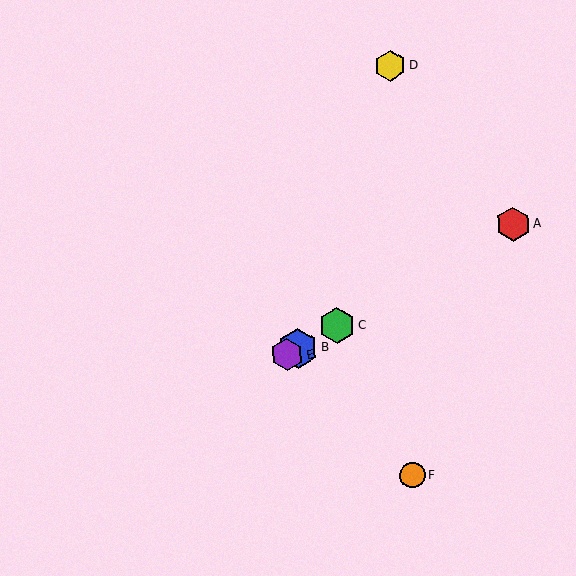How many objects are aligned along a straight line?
4 objects (A, B, C, E) are aligned along a straight line.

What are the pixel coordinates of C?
Object C is at (337, 326).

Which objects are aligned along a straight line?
Objects A, B, C, E are aligned along a straight line.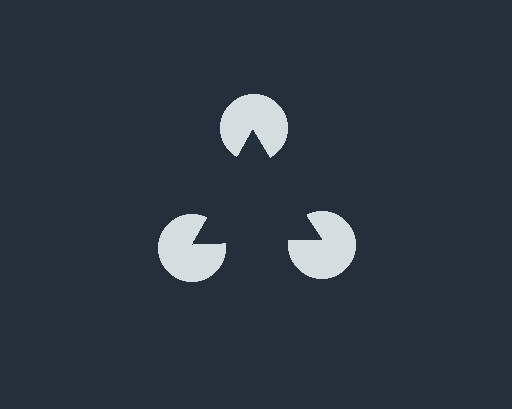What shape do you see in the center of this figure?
An illusory triangle — its edges are inferred from the aligned wedge cuts in the pac-man discs, not physically drawn.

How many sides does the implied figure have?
3 sides.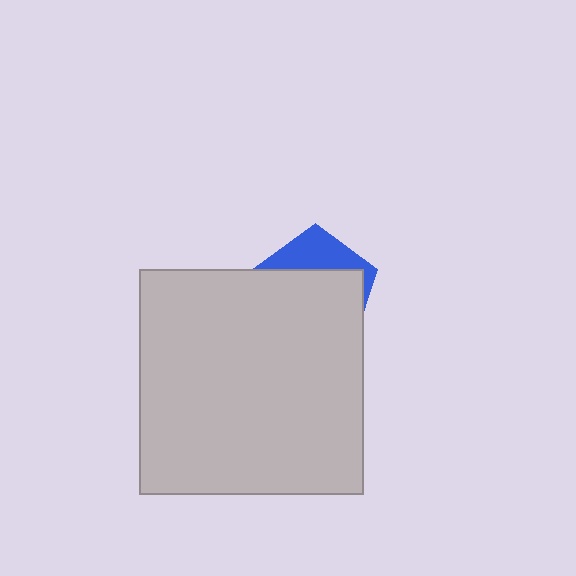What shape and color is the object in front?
The object in front is a light gray square.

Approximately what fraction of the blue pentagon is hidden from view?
Roughly 69% of the blue pentagon is hidden behind the light gray square.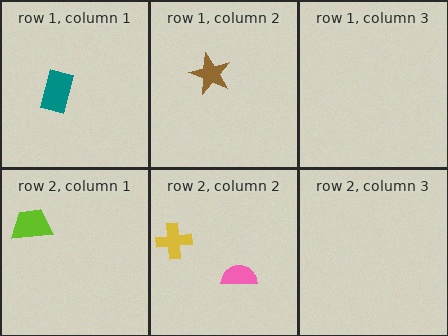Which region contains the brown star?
The row 1, column 2 region.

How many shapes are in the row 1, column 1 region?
1.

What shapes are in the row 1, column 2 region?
The brown star.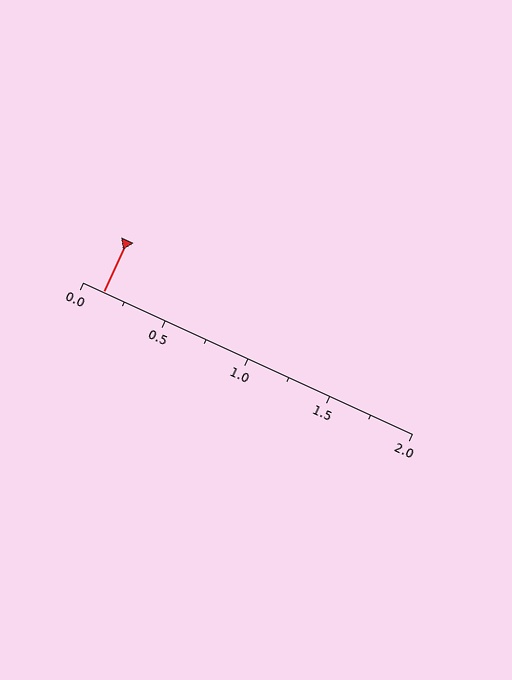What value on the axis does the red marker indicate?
The marker indicates approximately 0.12.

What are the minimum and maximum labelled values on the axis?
The axis runs from 0.0 to 2.0.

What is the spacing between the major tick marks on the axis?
The major ticks are spaced 0.5 apart.